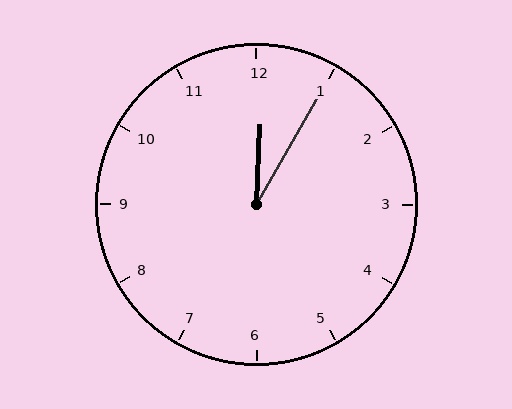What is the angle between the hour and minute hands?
Approximately 28 degrees.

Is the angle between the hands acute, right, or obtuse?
It is acute.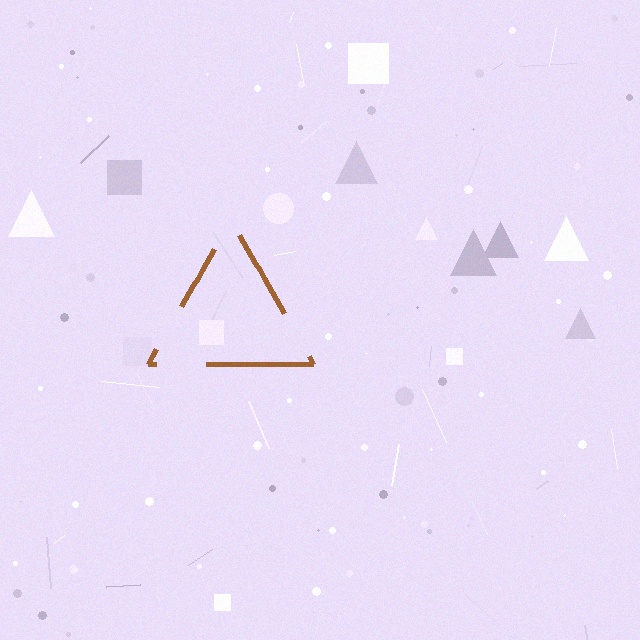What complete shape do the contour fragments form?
The contour fragments form a triangle.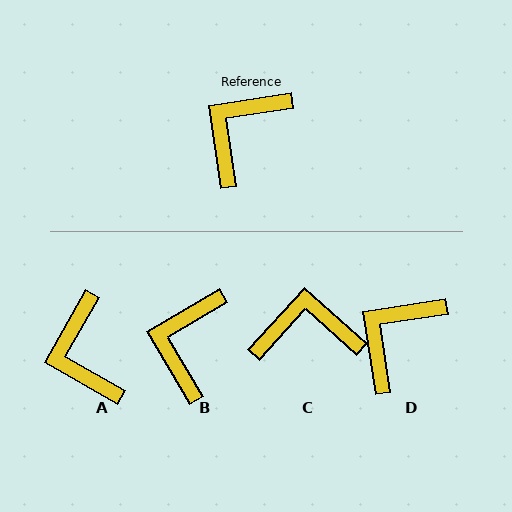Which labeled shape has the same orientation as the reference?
D.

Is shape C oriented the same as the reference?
No, it is off by about 51 degrees.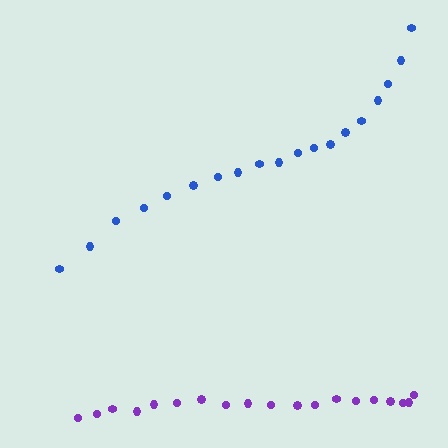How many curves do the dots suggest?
There are 2 distinct paths.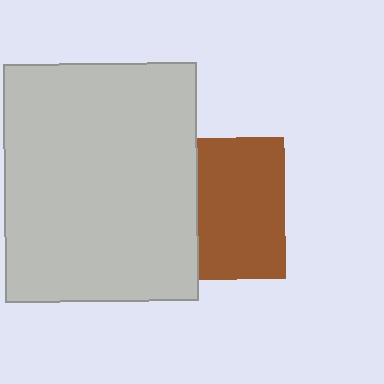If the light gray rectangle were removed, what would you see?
You would see the complete brown square.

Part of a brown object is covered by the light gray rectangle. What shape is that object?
It is a square.